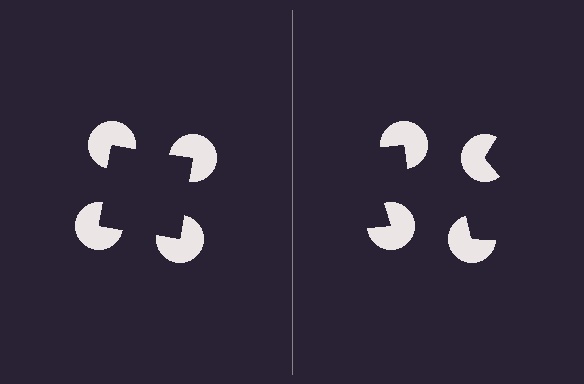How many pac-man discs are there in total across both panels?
8 — 4 on each side.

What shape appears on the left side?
An illusory square.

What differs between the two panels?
The pac-man discs are positioned identically on both sides; only the wedge orientations differ. On the left they align to a square; on the right they are misaligned.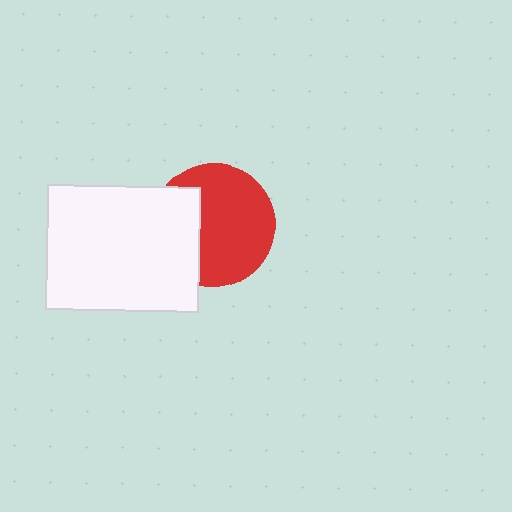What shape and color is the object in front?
The object in front is a white rectangle.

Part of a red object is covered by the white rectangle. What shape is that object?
It is a circle.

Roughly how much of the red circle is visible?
Most of it is visible (roughly 68%).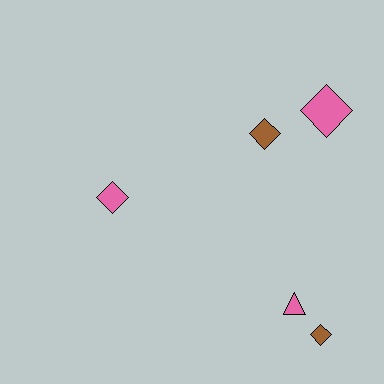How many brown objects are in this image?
There are 2 brown objects.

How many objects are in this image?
There are 5 objects.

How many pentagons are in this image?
There are no pentagons.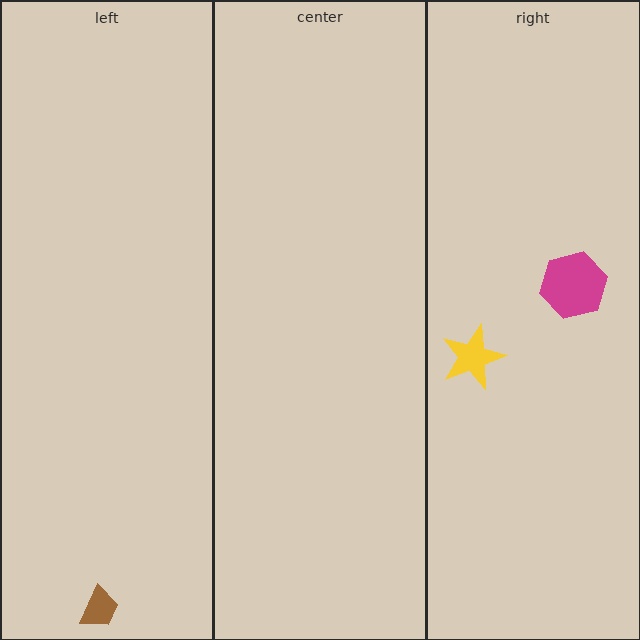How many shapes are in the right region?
2.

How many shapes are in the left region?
1.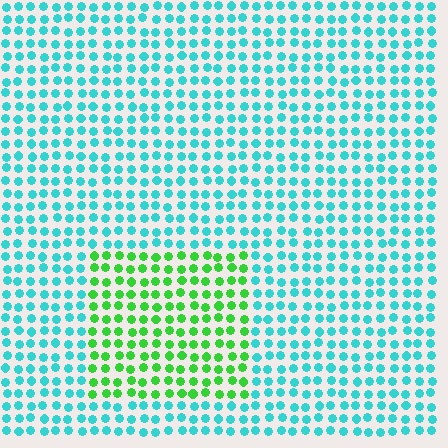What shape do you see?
I see a rectangle.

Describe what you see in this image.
The image is filled with small cyan elements in a uniform arrangement. A rectangle-shaped region is visible where the elements are tinted to a slightly different hue, forming a subtle color boundary.